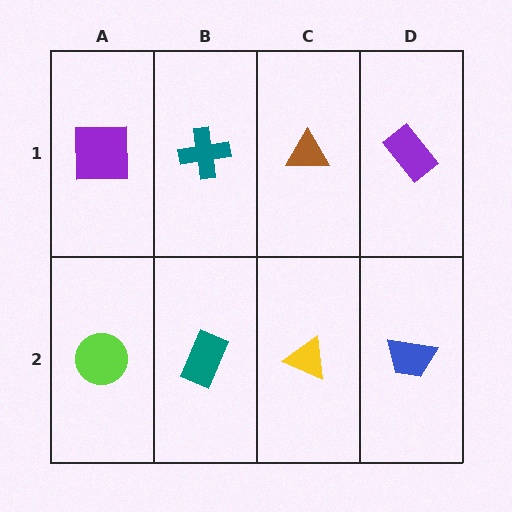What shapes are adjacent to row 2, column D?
A purple rectangle (row 1, column D), a yellow triangle (row 2, column C).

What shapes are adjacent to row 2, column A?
A purple square (row 1, column A), a teal rectangle (row 2, column B).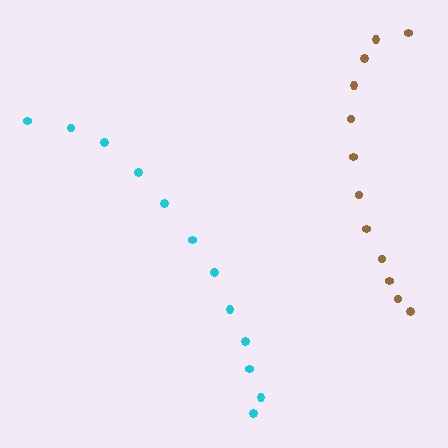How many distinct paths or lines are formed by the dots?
There are 2 distinct paths.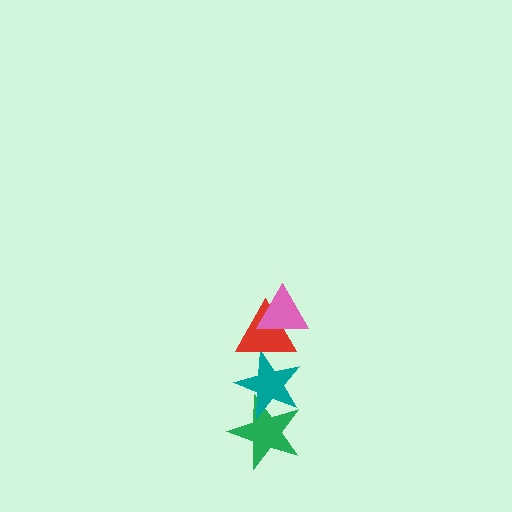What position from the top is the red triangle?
The red triangle is 2nd from the top.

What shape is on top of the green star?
The teal star is on top of the green star.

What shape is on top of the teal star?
The red triangle is on top of the teal star.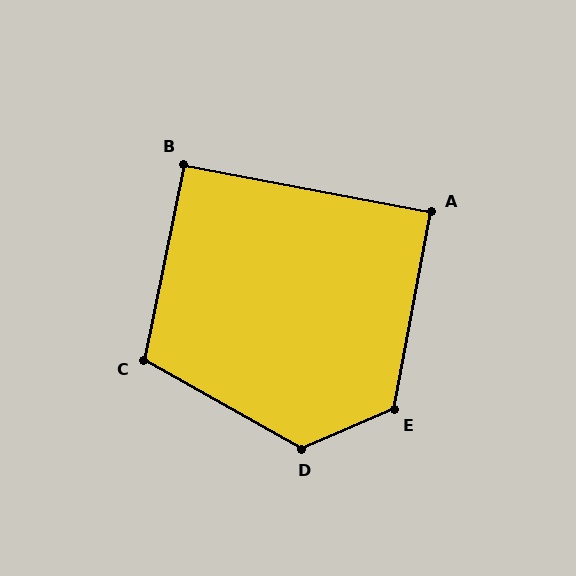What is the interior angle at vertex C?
Approximately 108 degrees (obtuse).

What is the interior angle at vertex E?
Approximately 123 degrees (obtuse).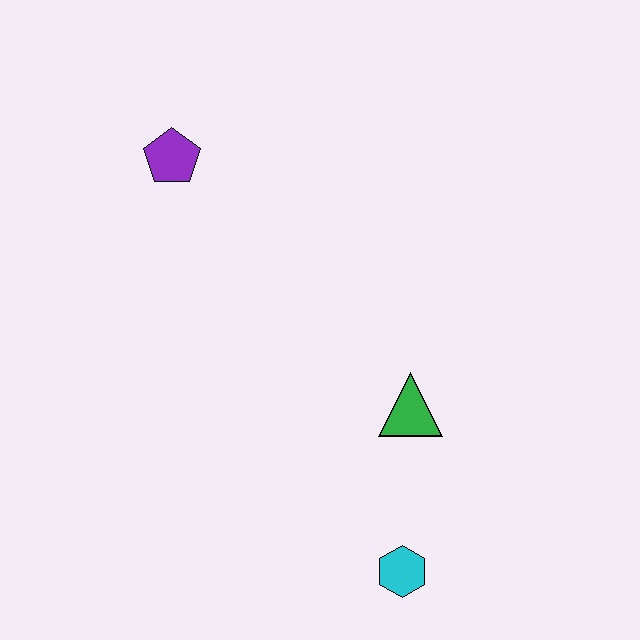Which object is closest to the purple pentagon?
The green triangle is closest to the purple pentagon.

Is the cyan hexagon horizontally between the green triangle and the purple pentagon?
Yes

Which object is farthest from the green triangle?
The purple pentagon is farthest from the green triangle.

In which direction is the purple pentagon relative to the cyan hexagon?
The purple pentagon is above the cyan hexagon.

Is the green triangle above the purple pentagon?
No